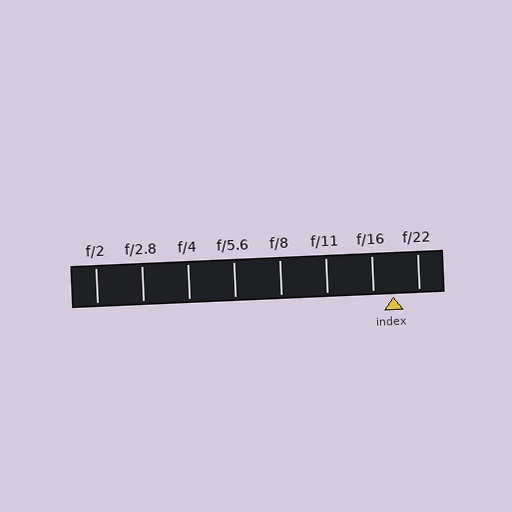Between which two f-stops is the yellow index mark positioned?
The index mark is between f/16 and f/22.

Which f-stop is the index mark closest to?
The index mark is closest to f/16.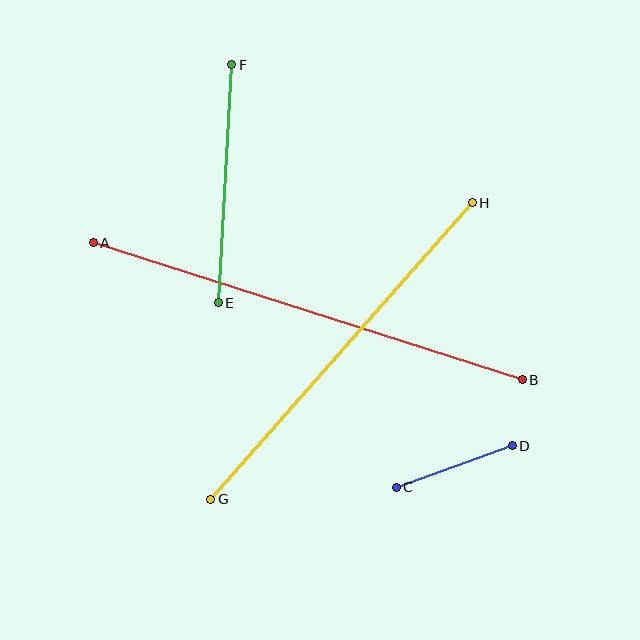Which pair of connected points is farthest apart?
Points A and B are farthest apart.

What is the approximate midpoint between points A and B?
The midpoint is at approximately (308, 311) pixels.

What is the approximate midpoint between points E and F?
The midpoint is at approximately (225, 184) pixels.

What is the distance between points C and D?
The distance is approximately 123 pixels.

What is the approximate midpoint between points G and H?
The midpoint is at approximately (342, 351) pixels.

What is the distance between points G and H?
The distance is approximately 395 pixels.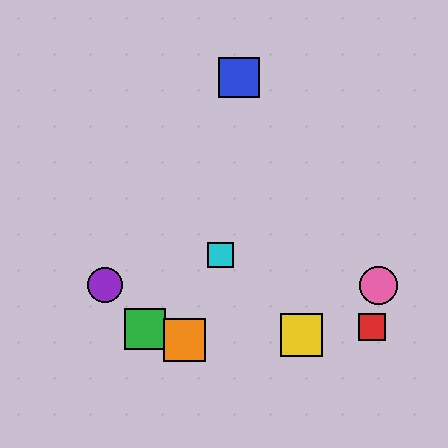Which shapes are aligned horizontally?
The purple circle, the pink circle are aligned horizontally.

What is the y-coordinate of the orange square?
The orange square is at y≈340.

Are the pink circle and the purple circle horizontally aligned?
Yes, both are at y≈285.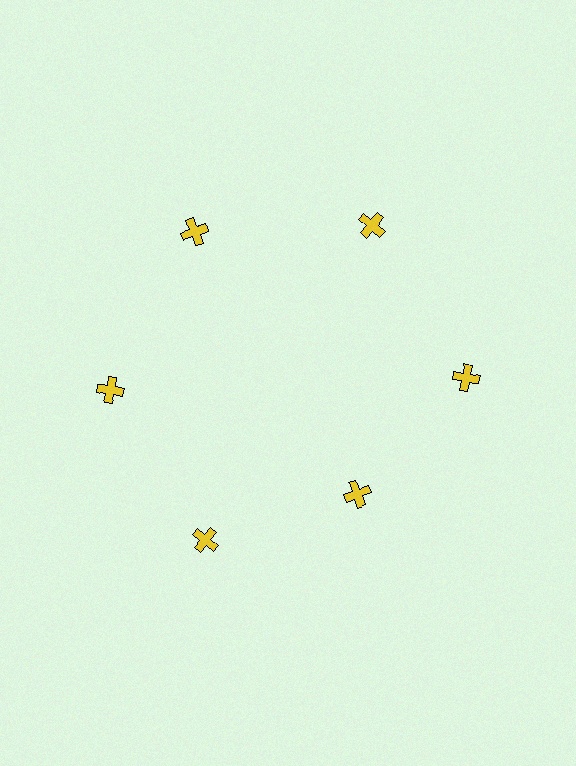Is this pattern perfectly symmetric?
No. The 6 yellow crosses are arranged in a ring, but one element near the 5 o'clock position is pulled inward toward the center, breaking the 6-fold rotational symmetry.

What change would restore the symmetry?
The symmetry would be restored by moving it outward, back onto the ring so that all 6 crosses sit at equal angles and equal distance from the center.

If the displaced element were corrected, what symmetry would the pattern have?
It would have 6-fold rotational symmetry — the pattern would map onto itself every 60 degrees.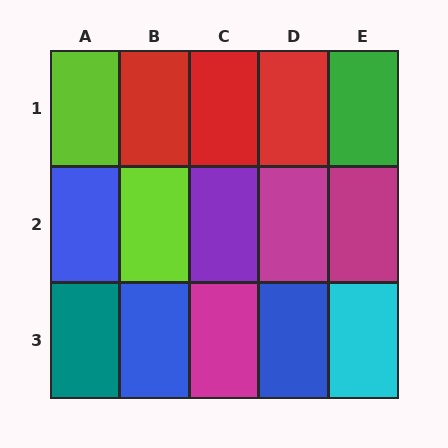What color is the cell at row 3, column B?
Blue.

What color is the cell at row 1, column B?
Red.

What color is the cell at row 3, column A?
Teal.